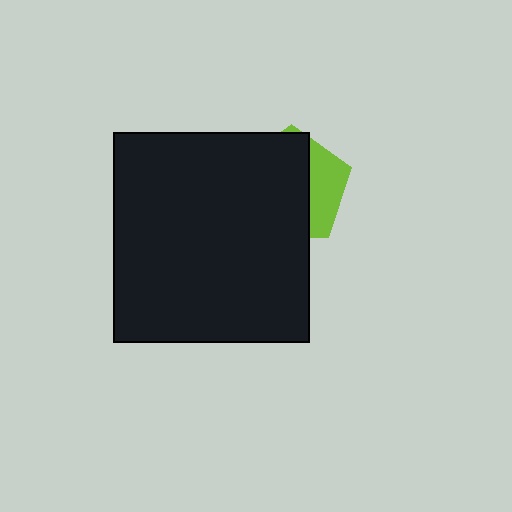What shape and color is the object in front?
The object in front is a black rectangle.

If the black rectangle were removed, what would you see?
You would see the complete lime pentagon.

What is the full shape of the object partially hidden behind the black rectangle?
The partially hidden object is a lime pentagon.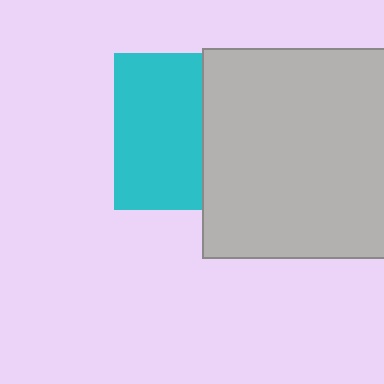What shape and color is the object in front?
The object in front is a light gray square.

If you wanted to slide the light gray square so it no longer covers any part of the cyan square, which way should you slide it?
Slide it right — that is the most direct way to separate the two shapes.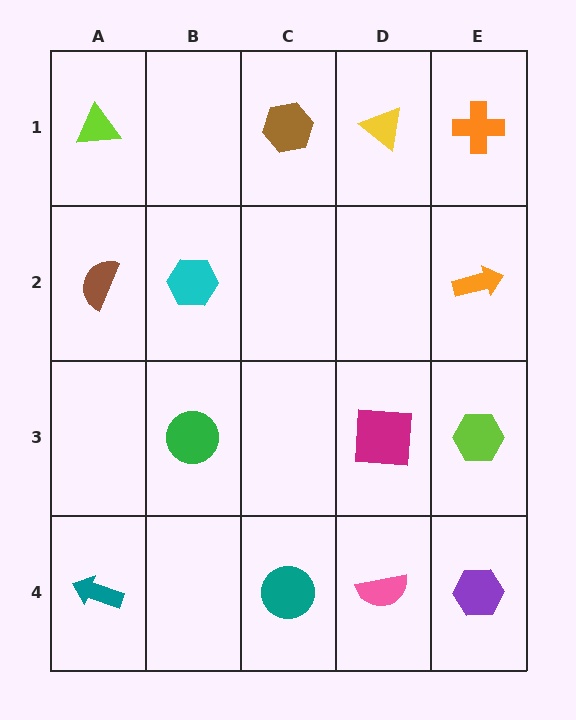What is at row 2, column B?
A cyan hexagon.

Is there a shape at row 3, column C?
No, that cell is empty.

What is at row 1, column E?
An orange cross.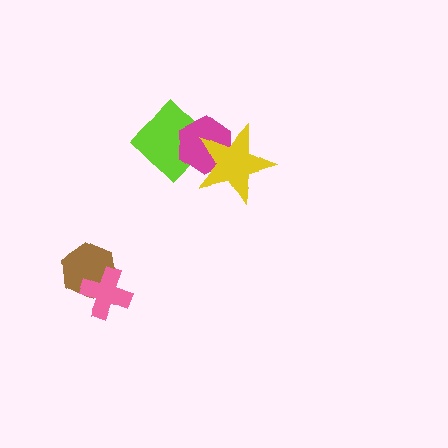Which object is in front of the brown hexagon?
The pink cross is in front of the brown hexagon.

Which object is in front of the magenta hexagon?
The yellow star is in front of the magenta hexagon.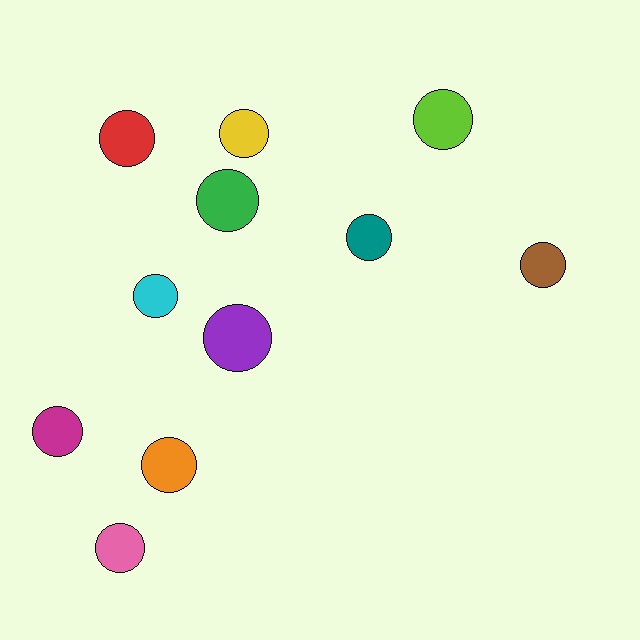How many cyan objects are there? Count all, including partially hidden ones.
There is 1 cyan object.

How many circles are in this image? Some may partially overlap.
There are 11 circles.